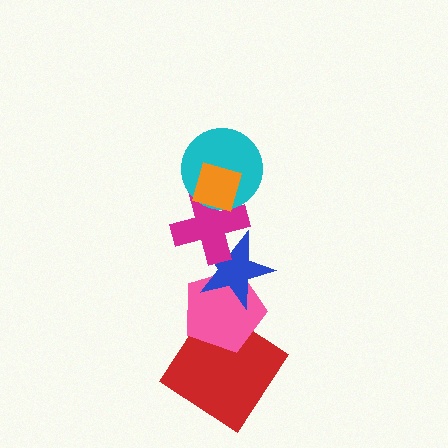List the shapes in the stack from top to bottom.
From top to bottom: the orange diamond, the cyan circle, the magenta cross, the blue star, the pink pentagon, the red diamond.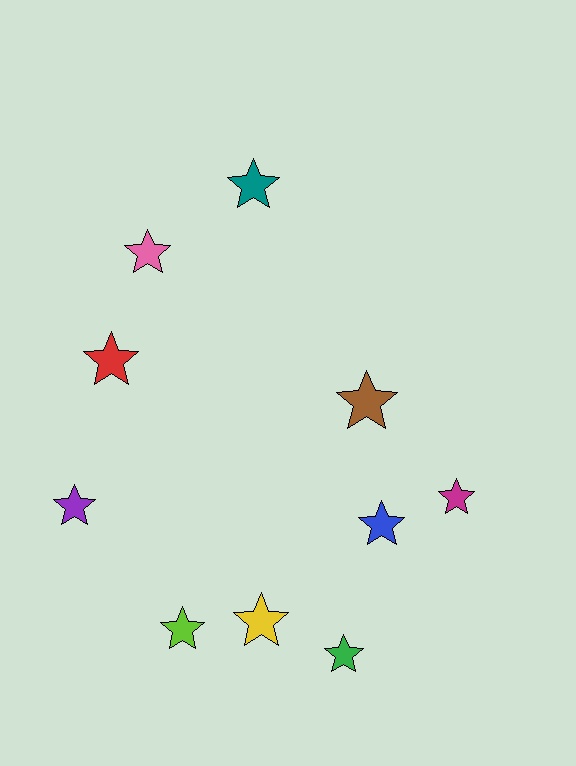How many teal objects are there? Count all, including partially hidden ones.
There is 1 teal object.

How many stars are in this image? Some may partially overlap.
There are 10 stars.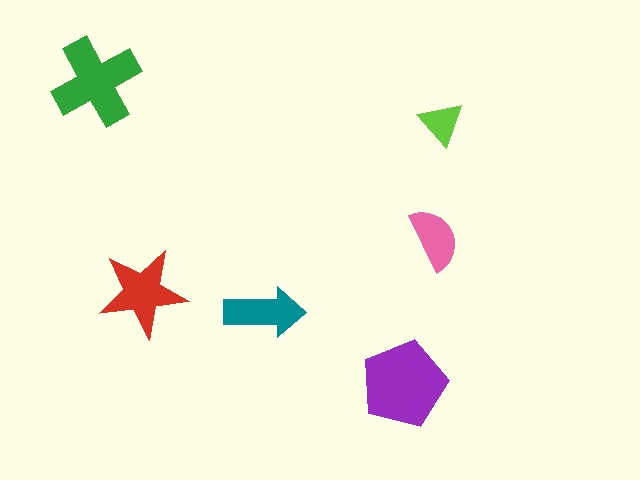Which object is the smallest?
The lime triangle.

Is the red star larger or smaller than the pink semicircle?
Larger.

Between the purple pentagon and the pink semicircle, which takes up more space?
The purple pentagon.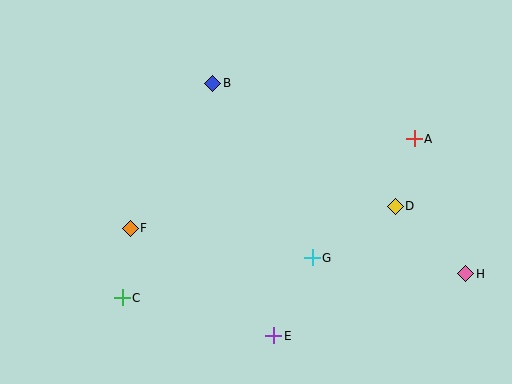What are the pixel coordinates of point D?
Point D is at (395, 206).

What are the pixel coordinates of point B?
Point B is at (213, 83).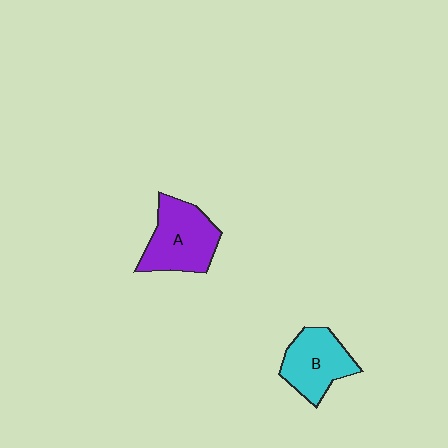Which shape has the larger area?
Shape A (purple).